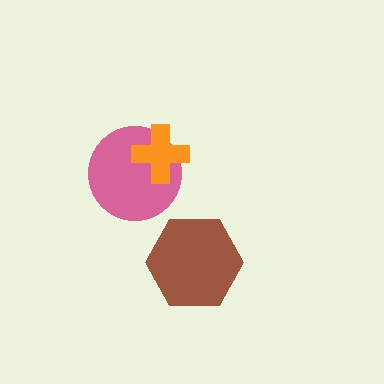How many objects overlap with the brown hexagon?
0 objects overlap with the brown hexagon.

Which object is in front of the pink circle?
The orange cross is in front of the pink circle.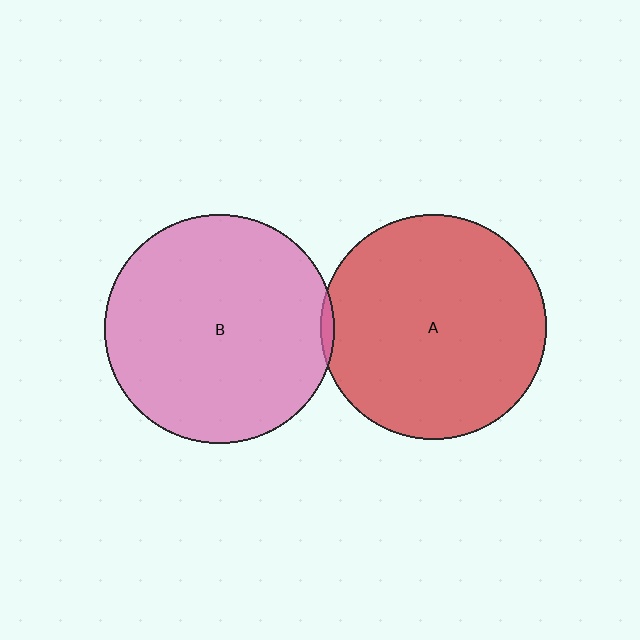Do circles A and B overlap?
Yes.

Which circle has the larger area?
Circle B (pink).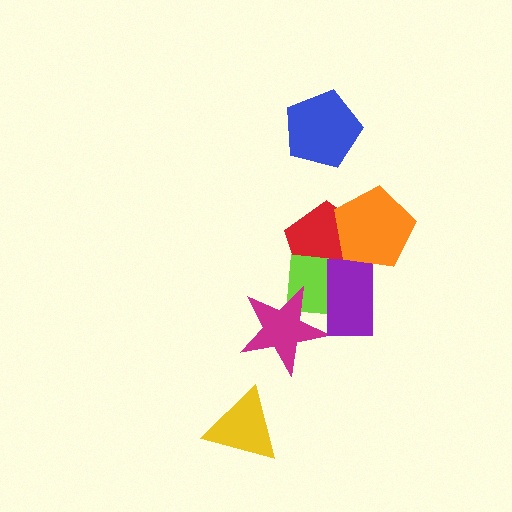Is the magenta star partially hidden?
Yes, it is partially covered by another shape.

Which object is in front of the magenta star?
The purple rectangle is in front of the magenta star.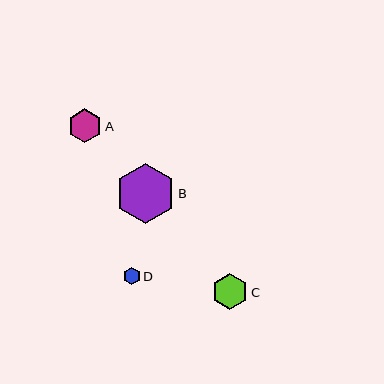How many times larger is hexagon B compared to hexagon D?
Hexagon B is approximately 3.5 times the size of hexagon D.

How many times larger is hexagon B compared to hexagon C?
Hexagon B is approximately 1.7 times the size of hexagon C.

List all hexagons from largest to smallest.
From largest to smallest: B, C, A, D.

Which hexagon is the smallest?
Hexagon D is the smallest with a size of approximately 17 pixels.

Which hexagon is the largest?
Hexagon B is the largest with a size of approximately 60 pixels.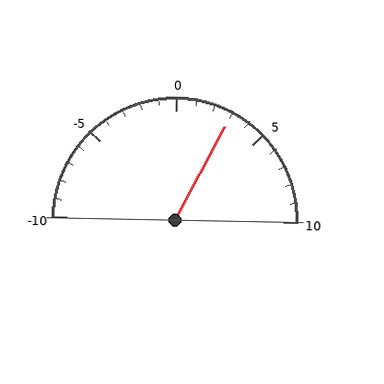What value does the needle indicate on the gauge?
The needle indicates approximately 3.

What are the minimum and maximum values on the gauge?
The gauge ranges from -10 to 10.